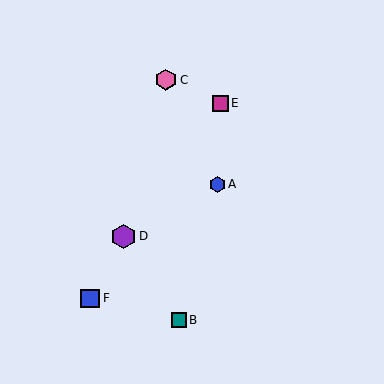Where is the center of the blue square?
The center of the blue square is at (90, 298).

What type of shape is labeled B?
Shape B is a teal square.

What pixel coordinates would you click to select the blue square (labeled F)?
Click at (90, 298) to select the blue square F.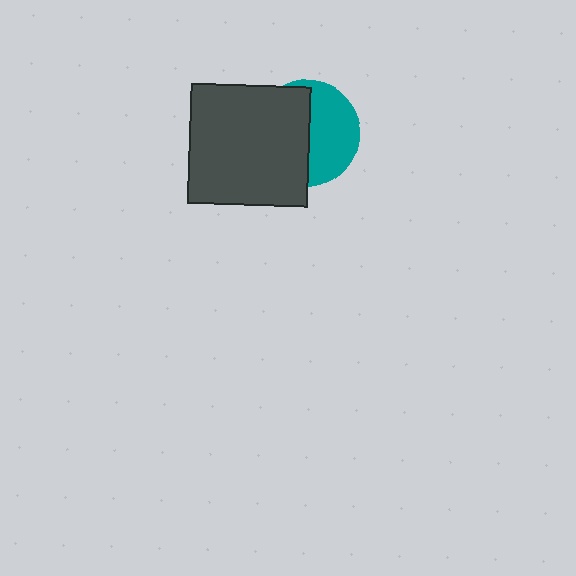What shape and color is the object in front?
The object in front is a dark gray square.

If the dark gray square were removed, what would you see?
You would see the complete teal circle.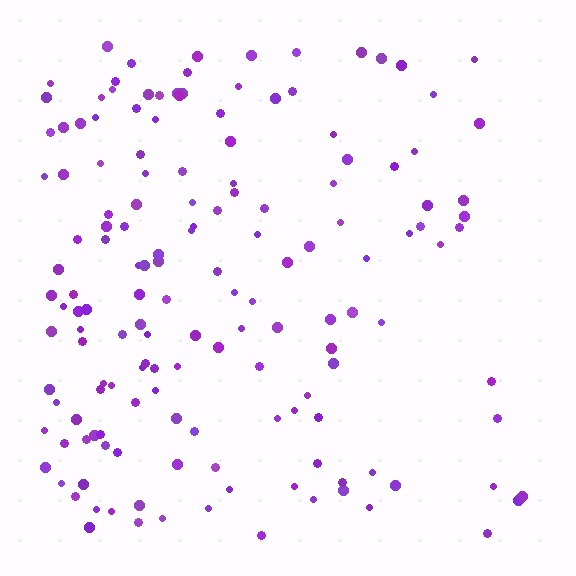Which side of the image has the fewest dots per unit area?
The right.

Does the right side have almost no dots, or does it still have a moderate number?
Still a moderate number, just noticeably fewer than the left.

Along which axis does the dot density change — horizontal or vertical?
Horizontal.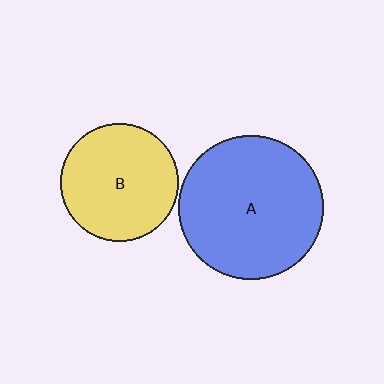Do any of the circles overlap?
No, none of the circles overlap.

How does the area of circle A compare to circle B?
Approximately 1.5 times.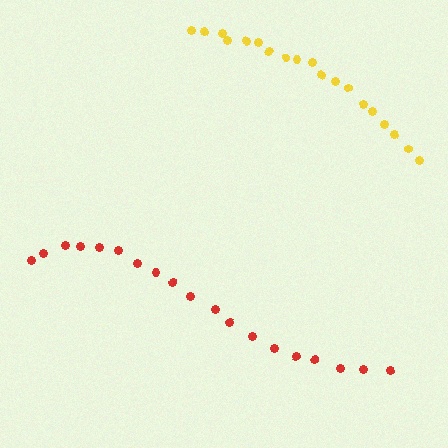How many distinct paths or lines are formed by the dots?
There are 2 distinct paths.